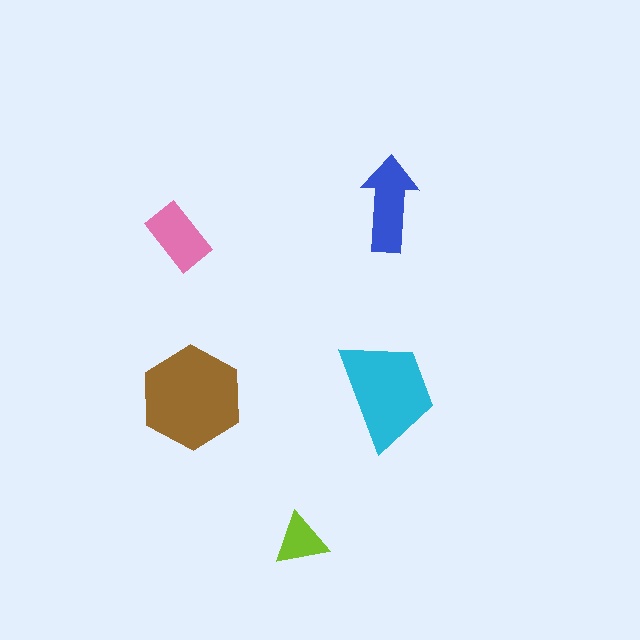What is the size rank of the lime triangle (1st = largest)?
5th.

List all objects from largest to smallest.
The brown hexagon, the cyan trapezoid, the blue arrow, the pink rectangle, the lime triangle.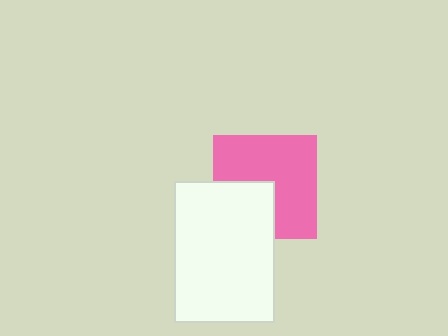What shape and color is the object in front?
The object in front is a white rectangle.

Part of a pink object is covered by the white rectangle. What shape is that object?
It is a square.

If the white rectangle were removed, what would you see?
You would see the complete pink square.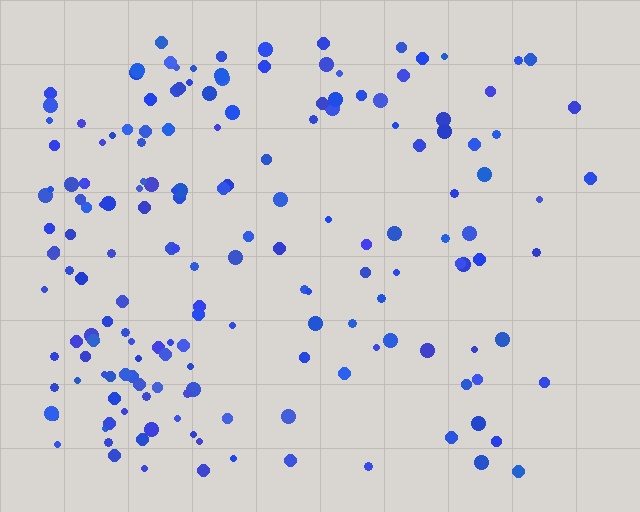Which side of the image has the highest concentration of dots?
The left.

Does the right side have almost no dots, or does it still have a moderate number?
Still a moderate number, just noticeably fewer than the left.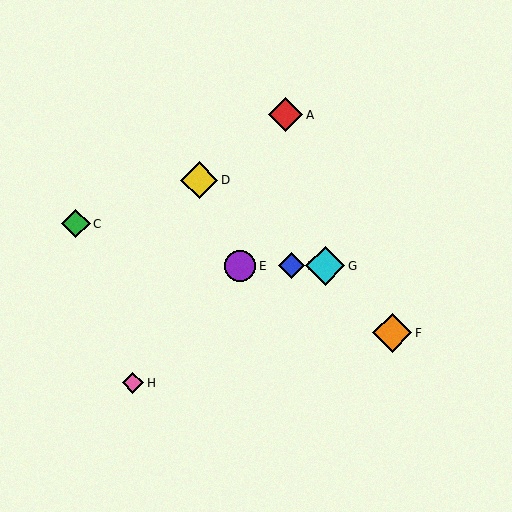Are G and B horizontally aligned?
Yes, both are at y≈266.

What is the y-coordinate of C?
Object C is at y≈224.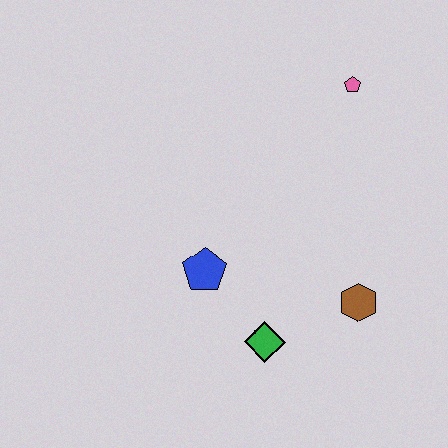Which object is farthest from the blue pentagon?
The pink pentagon is farthest from the blue pentagon.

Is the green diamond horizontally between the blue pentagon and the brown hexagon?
Yes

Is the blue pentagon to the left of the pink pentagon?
Yes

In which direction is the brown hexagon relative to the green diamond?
The brown hexagon is to the right of the green diamond.